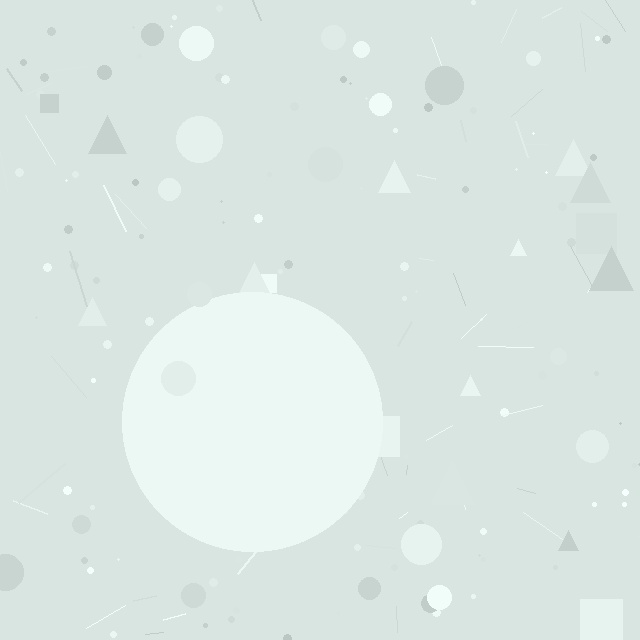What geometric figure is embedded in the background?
A circle is embedded in the background.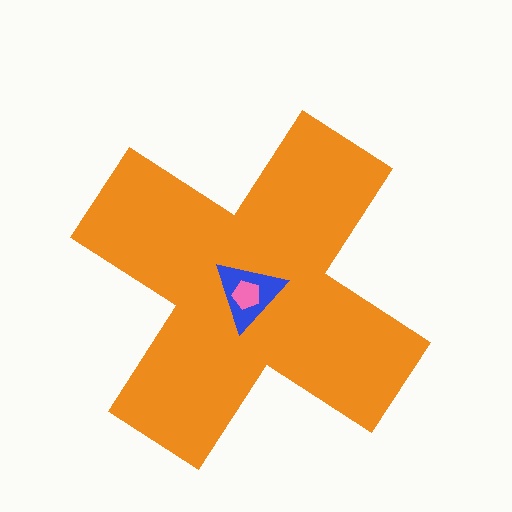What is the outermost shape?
The orange cross.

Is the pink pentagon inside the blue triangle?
Yes.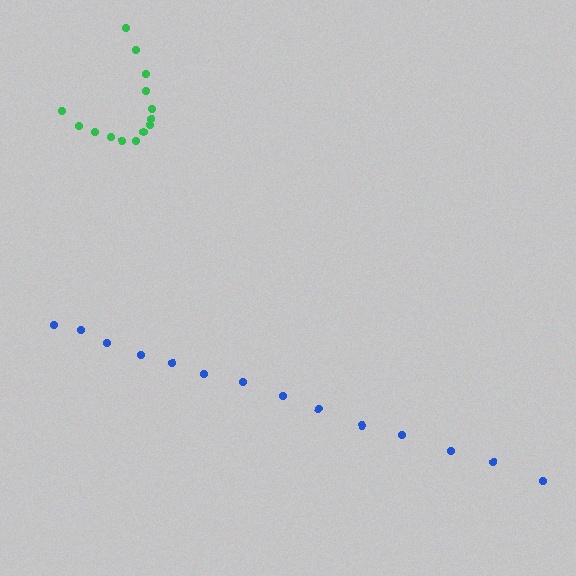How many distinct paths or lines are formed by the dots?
There are 2 distinct paths.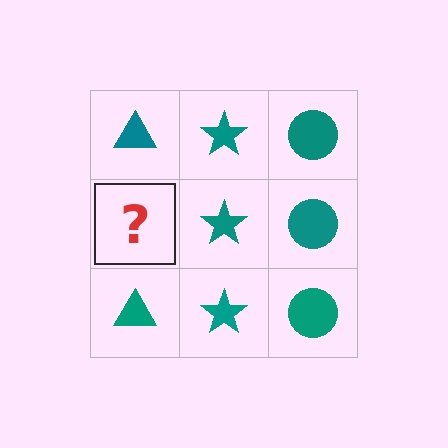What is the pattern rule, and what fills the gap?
The rule is that each column has a consistent shape. The gap should be filled with a teal triangle.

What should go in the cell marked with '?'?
The missing cell should contain a teal triangle.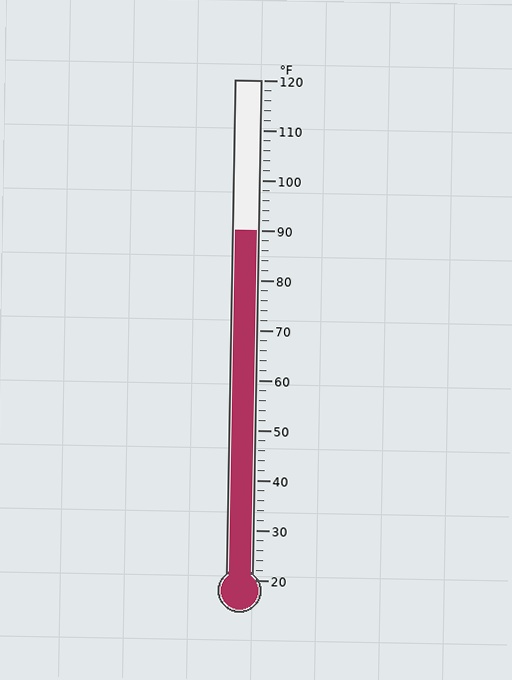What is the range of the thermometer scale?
The thermometer scale ranges from 20°F to 120°F.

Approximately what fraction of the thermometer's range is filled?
The thermometer is filled to approximately 70% of its range.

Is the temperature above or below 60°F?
The temperature is above 60°F.